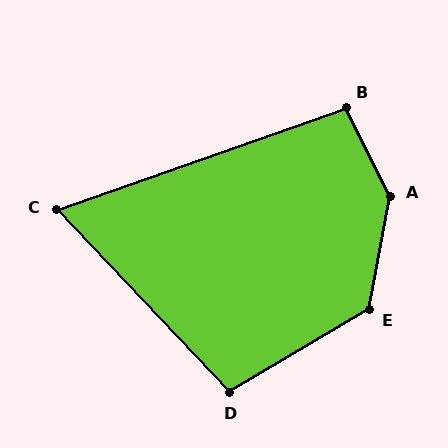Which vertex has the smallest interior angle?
C, at approximately 66 degrees.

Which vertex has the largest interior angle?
A, at approximately 143 degrees.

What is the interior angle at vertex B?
Approximately 97 degrees (obtuse).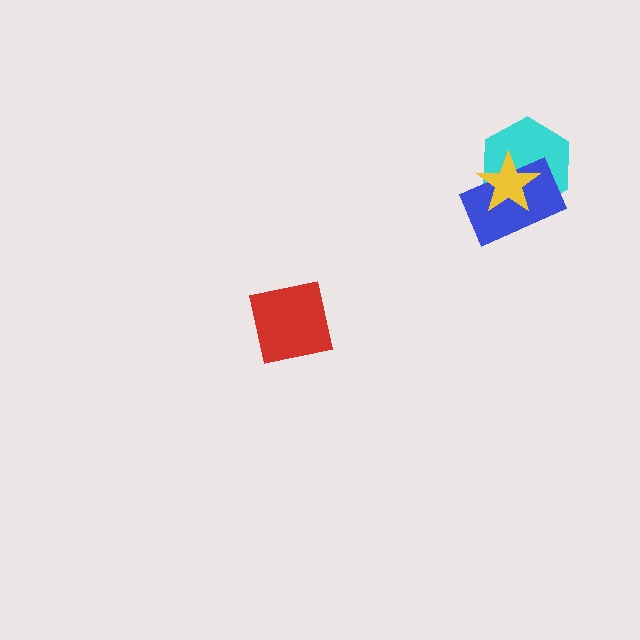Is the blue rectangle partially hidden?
Yes, it is partially covered by another shape.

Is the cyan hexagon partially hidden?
Yes, it is partially covered by another shape.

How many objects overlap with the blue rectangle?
2 objects overlap with the blue rectangle.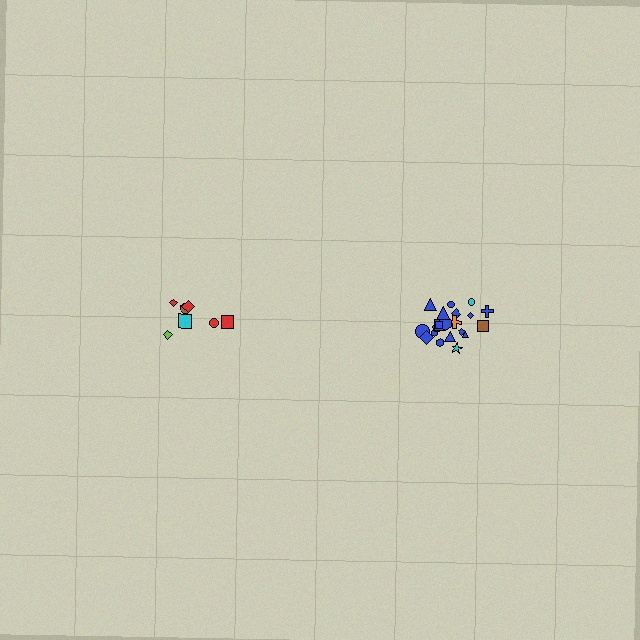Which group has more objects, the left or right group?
The right group.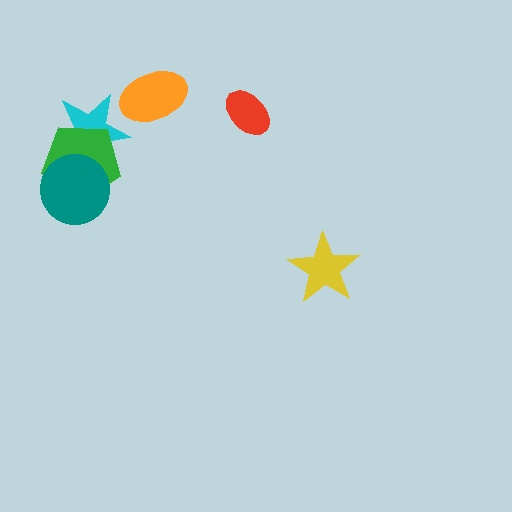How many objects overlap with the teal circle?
2 objects overlap with the teal circle.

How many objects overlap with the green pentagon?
2 objects overlap with the green pentagon.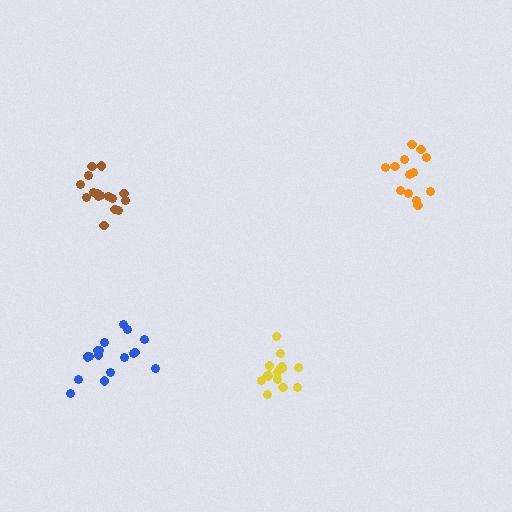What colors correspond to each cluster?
The clusters are colored: blue, yellow, orange, brown.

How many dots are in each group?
Group 1: 17 dots, Group 2: 15 dots, Group 3: 13 dots, Group 4: 17 dots (62 total).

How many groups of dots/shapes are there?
There are 4 groups.